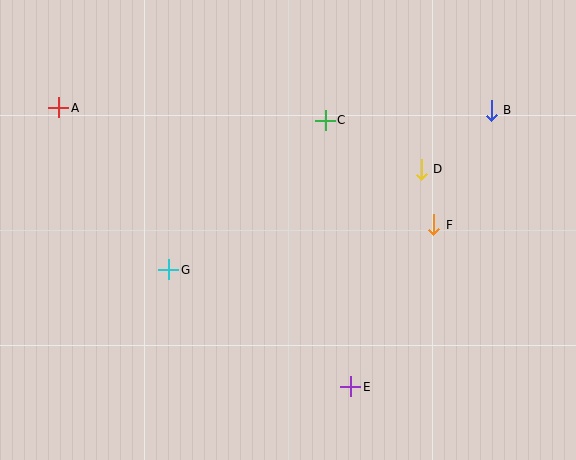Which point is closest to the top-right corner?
Point B is closest to the top-right corner.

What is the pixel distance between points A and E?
The distance between A and E is 404 pixels.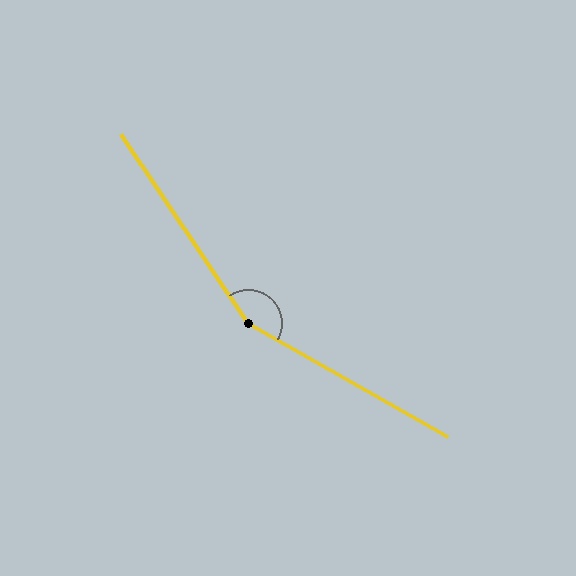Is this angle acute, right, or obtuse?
It is obtuse.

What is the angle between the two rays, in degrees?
Approximately 154 degrees.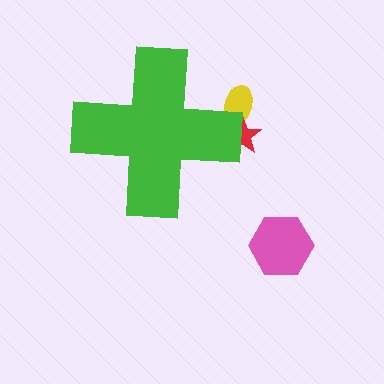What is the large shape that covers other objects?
A green cross.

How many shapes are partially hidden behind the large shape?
2 shapes are partially hidden.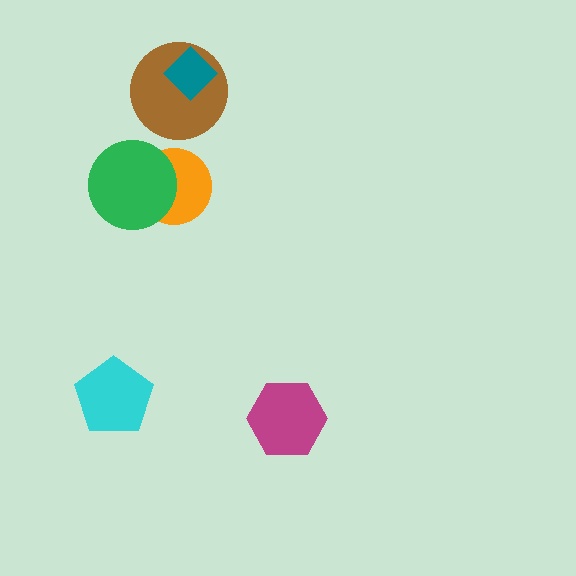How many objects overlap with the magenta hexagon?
0 objects overlap with the magenta hexagon.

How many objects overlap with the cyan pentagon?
0 objects overlap with the cyan pentagon.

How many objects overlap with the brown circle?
1 object overlaps with the brown circle.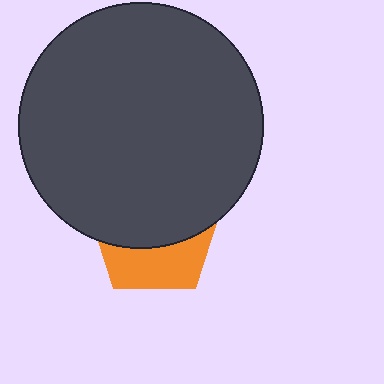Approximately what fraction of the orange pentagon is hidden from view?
Roughly 62% of the orange pentagon is hidden behind the dark gray circle.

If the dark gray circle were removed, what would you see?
You would see the complete orange pentagon.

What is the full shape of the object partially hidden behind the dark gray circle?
The partially hidden object is an orange pentagon.